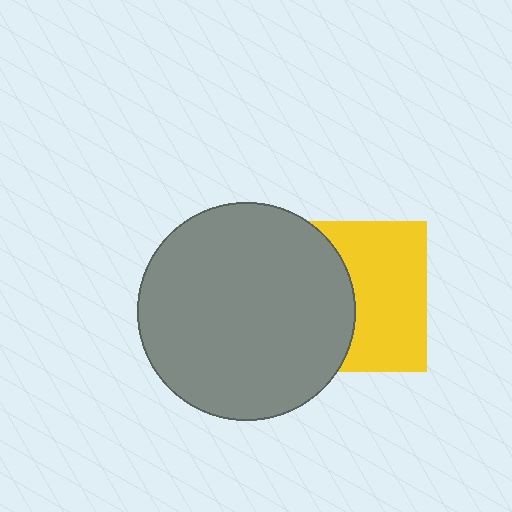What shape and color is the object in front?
The object in front is a gray circle.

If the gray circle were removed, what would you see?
You would see the complete yellow square.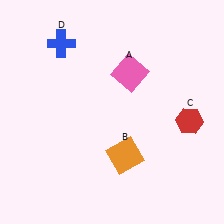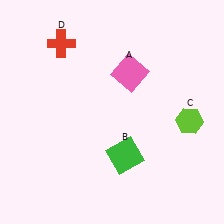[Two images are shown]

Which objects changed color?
B changed from orange to green. C changed from red to lime. D changed from blue to red.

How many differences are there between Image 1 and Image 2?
There are 3 differences between the two images.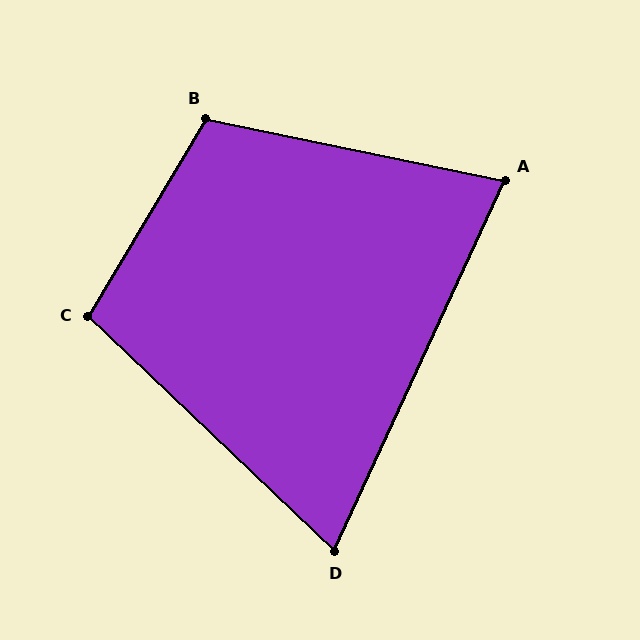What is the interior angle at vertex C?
Approximately 103 degrees (obtuse).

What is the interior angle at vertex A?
Approximately 77 degrees (acute).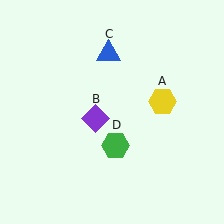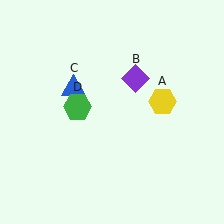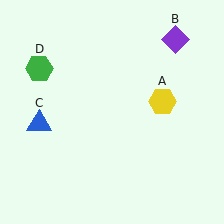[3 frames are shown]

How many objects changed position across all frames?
3 objects changed position: purple diamond (object B), blue triangle (object C), green hexagon (object D).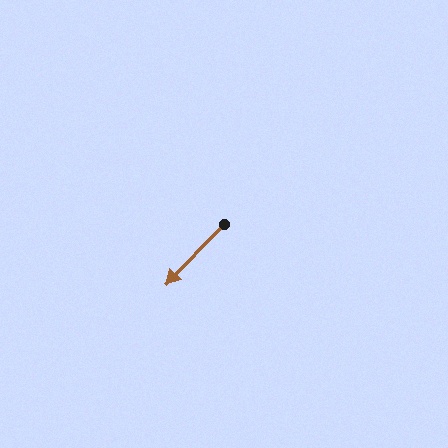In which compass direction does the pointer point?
Southwest.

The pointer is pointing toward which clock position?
Roughly 7 o'clock.